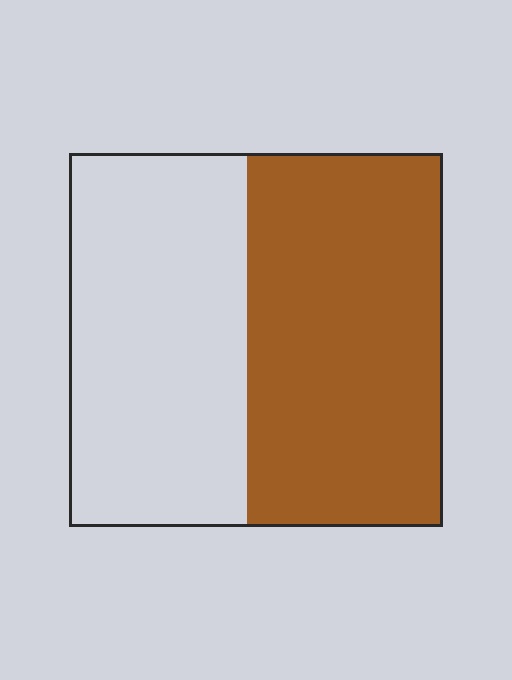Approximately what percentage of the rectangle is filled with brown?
Approximately 50%.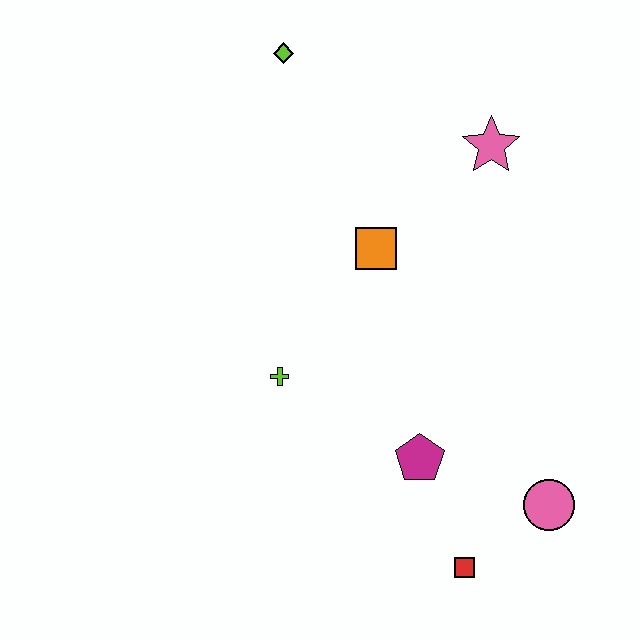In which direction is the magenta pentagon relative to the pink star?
The magenta pentagon is below the pink star.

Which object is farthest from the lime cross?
The lime diamond is farthest from the lime cross.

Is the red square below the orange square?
Yes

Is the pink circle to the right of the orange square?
Yes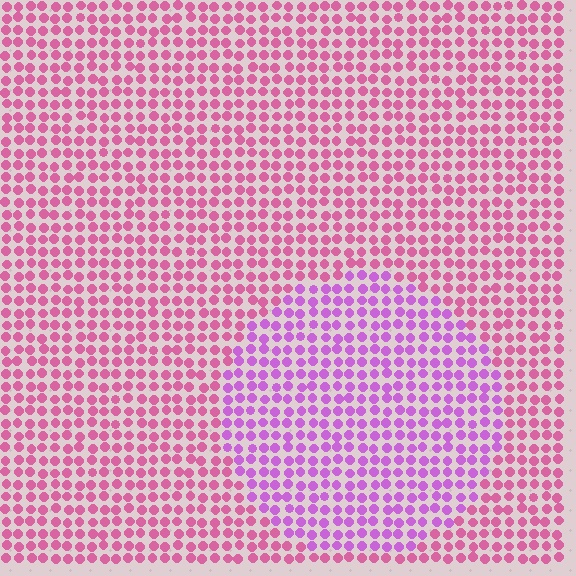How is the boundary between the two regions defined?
The boundary is defined purely by a slight shift in hue (about 36 degrees). Spacing, size, and orientation are identical on both sides.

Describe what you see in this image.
The image is filled with small pink elements in a uniform arrangement. A circle-shaped region is visible where the elements are tinted to a slightly different hue, forming a subtle color boundary.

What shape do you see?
I see a circle.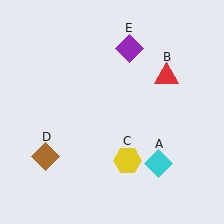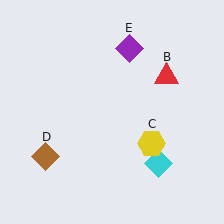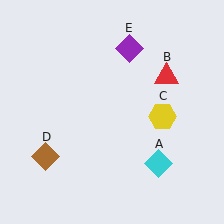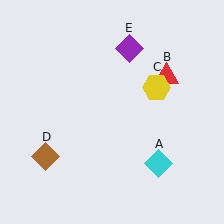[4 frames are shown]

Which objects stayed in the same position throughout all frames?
Cyan diamond (object A) and red triangle (object B) and brown diamond (object D) and purple diamond (object E) remained stationary.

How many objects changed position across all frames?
1 object changed position: yellow hexagon (object C).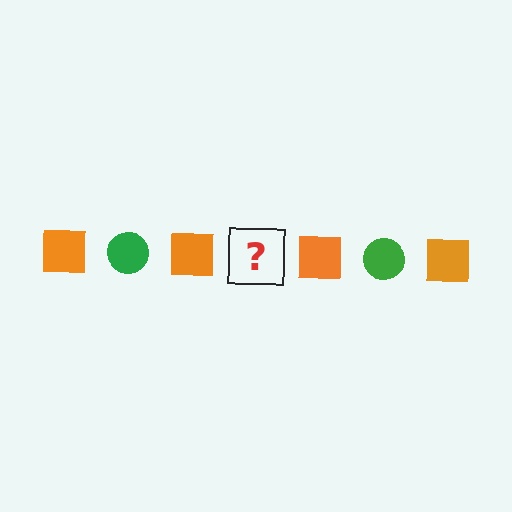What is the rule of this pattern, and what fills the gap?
The rule is that the pattern alternates between orange square and green circle. The gap should be filled with a green circle.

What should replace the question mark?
The question mark should be replaced with a green circle.